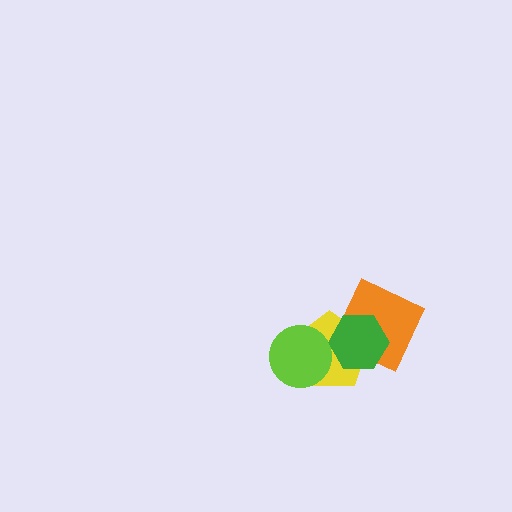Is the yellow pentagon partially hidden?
Yes, it is partially covered by another shape.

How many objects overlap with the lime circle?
1 object overlaps with the lime circle.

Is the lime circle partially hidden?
No, no other shape covers it.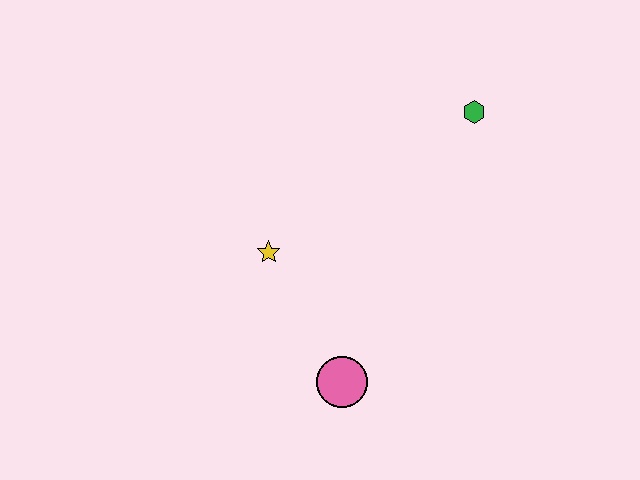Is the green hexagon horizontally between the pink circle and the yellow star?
No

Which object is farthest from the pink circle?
The green hexagon is farthest from the pink circle.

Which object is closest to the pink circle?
The yellow star is closest to the pink circle.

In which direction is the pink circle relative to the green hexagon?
The pink circle is below the green hexagon.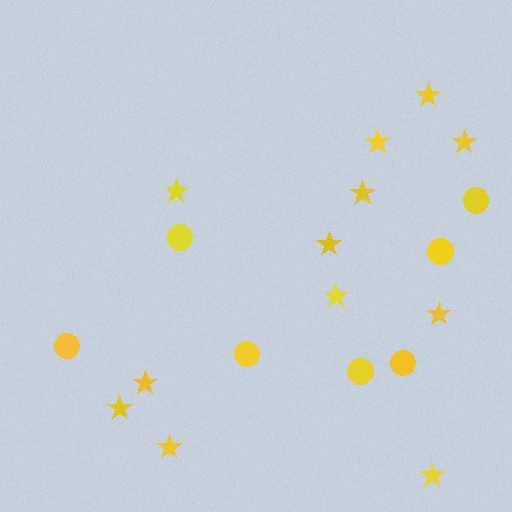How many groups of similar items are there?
There are 2 groups: one group of circles (7) and one group of stars (12).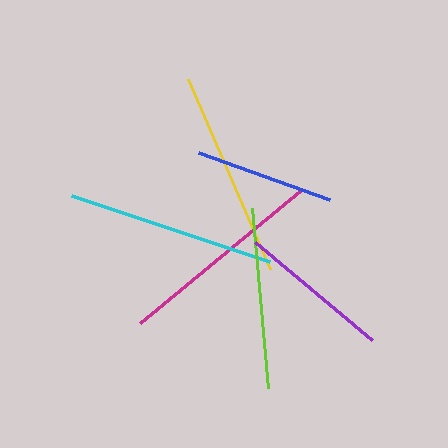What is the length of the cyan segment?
The cyan segment is approximately 209 pixels long.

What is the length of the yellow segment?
The yellow segment is approximately 208 pixels long.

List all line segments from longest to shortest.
From longest to shortest: magenta, cyan, yellow, lime, purple, blue.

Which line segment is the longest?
The magenta line is the longest at approximately 209 pixels.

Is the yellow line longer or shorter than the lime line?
The yellow line is longer than the lime line.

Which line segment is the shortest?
The blue line is the shortest at approximately 140 pixels.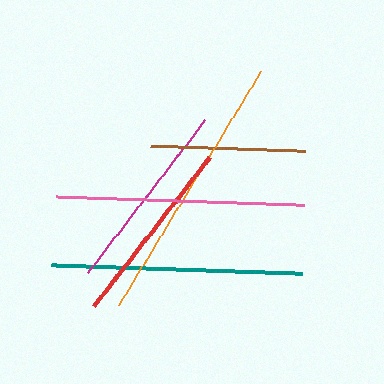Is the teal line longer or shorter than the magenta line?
The teal line is longer than the magenta line.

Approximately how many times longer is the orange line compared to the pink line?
The orange line is approximately 1.1 times the length of the pink line.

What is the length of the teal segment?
The teal segment is approximately 251 pixels long.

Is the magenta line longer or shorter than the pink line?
The pink line is longer than the magenta line.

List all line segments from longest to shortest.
From longest to shortest: orange, teal, pink, magenta, red, brown.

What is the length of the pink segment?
The pink segment is approximately 248 pixels long.